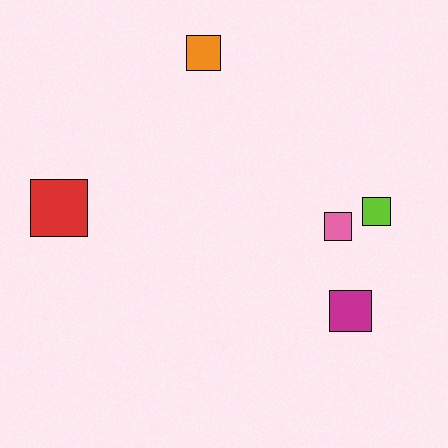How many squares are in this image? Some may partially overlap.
There are 5 squares.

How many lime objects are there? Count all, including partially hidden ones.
There is 1 lime object.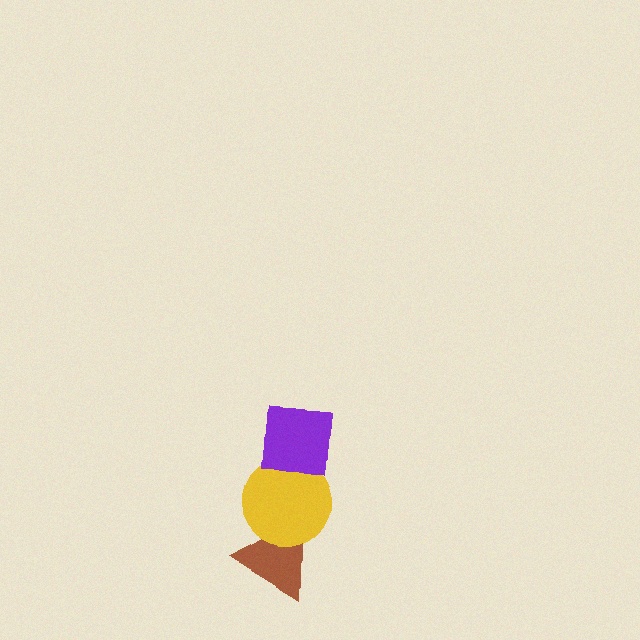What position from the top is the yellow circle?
The yellow circle is 2nd from the top.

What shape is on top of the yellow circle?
The purple square is on top of the yellow circle.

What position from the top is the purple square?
The purple square is 1st from the top.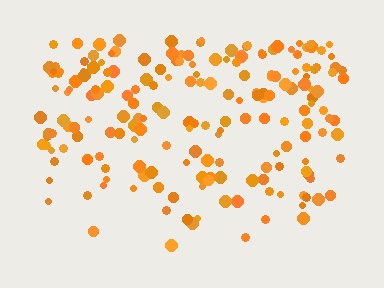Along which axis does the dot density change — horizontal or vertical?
Vertical.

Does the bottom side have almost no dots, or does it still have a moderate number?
Still a moderate number, just noticeably fewer than the top.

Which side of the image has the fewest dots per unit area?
The bottom.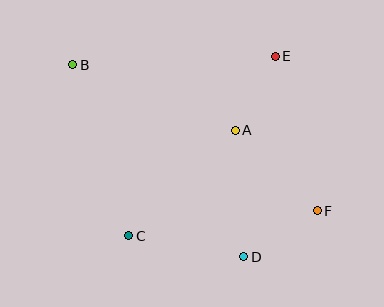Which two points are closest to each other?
Points A and E are closest to each other.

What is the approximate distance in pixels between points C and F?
The distance between C and F is approximately 190 pixels.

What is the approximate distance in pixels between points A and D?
The distance between A and D is approximately 127 pixels.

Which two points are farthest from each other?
Points B and F are farthest from each other.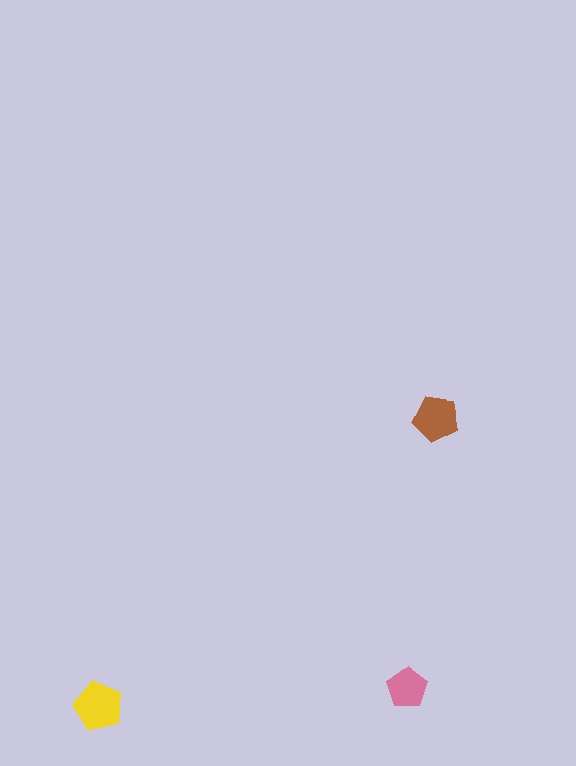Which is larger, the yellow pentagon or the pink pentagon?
The yellow one.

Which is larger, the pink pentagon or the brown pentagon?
The brown one.